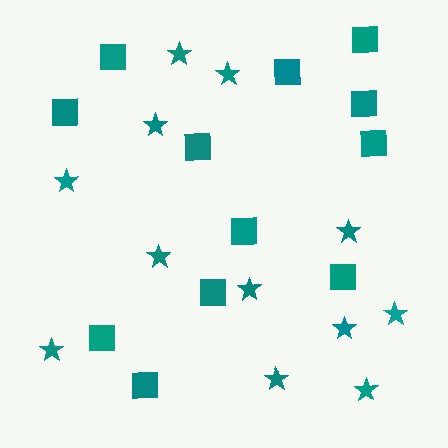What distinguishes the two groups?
There are 2 groups: one group of squares (12) and one group of stars (12).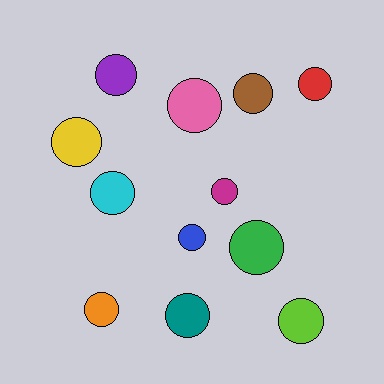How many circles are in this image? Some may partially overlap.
There are 12 circles.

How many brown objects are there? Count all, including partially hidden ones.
There is 1 brown object.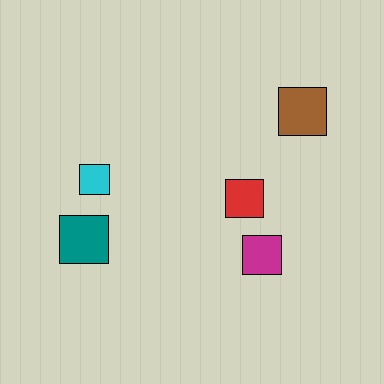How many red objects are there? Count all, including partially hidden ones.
There is 1 red object.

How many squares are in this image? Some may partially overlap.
There are 5 squares.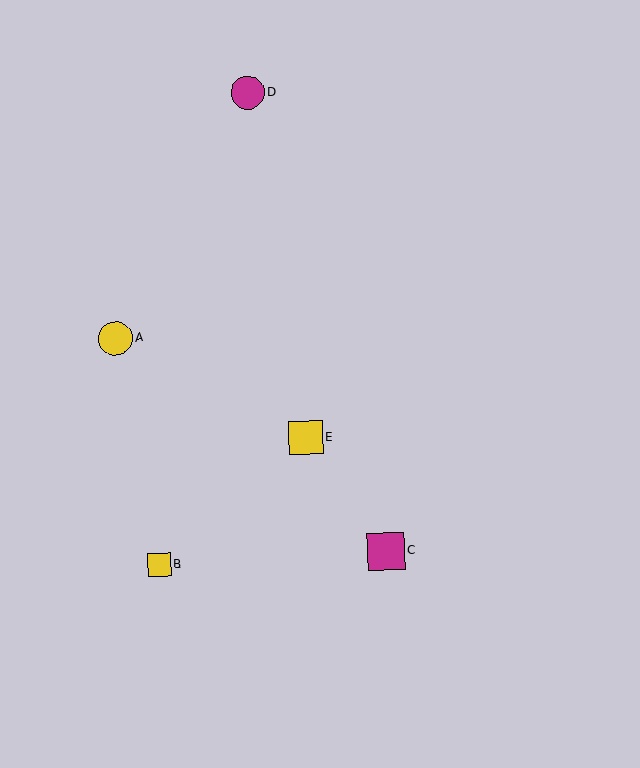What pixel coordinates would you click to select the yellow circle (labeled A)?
Click at (115, 339) to select the yellow circle A.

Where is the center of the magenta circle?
The center of the magenta circle is at (248, 93).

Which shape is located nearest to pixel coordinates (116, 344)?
The yellow circle (labeled A) at (115, 339) is nearest to that location.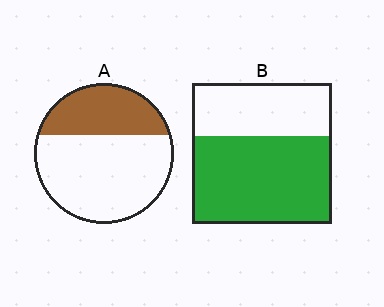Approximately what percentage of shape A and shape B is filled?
A is approximately 35% and B is approximately 60%.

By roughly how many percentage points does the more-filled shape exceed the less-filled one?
By roughly 30 percentage points (B over A).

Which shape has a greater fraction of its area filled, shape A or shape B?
Shape B.